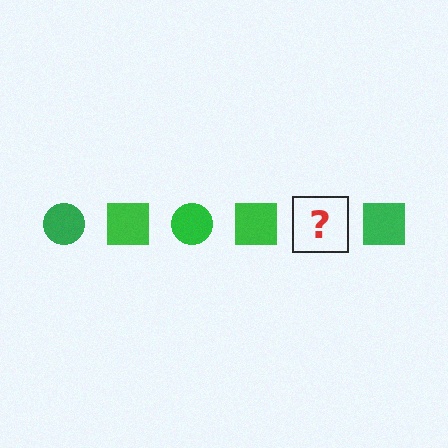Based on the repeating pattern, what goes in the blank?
The blank should be a green circle.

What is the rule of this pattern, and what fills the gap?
The rule is that the pattern cycles through circle, square shapes in green. The gap should be filled with a green circle.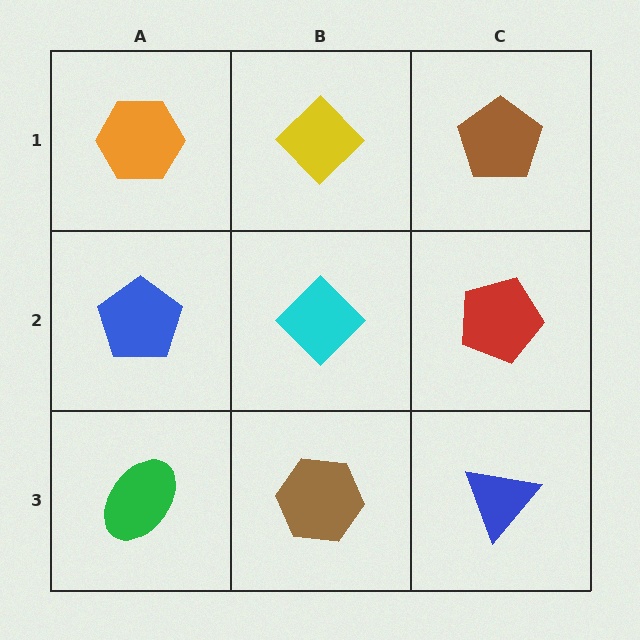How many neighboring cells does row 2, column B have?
4.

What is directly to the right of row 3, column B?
A blue triangle.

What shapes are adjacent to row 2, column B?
A yellow diamond (row 1, column B), a brown hexagon (row 3, column B), a blue pentagon (row 2, column A), a red pentagon (row 2, column C).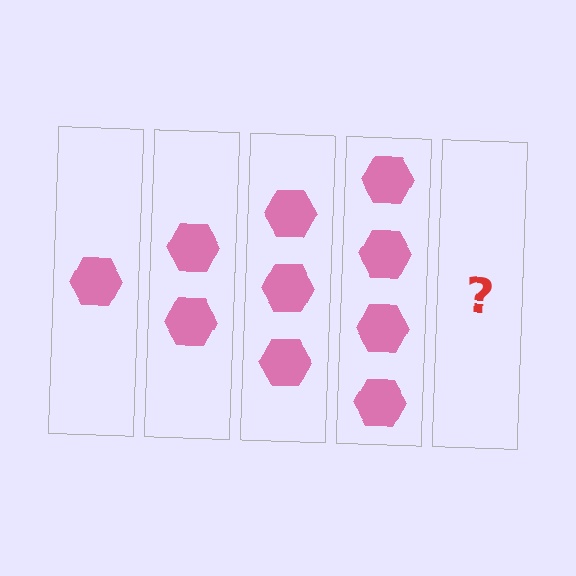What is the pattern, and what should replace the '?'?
The pattern is that each step adds one more hexagon. The '?' should be 5 hexagons.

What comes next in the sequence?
The next element should be 5 hexagons.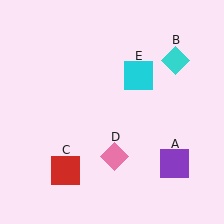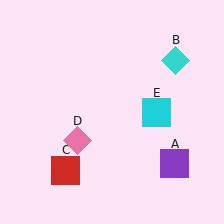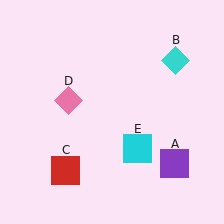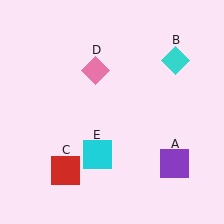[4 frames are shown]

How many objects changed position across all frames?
2 objects changed position: pink diamond (object D), cyan square (object E).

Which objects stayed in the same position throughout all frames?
Purple square (object A) and cyan diamond (object B) and red square (object C) remained stationary.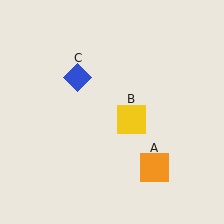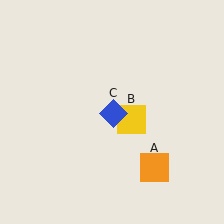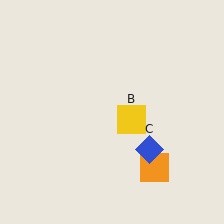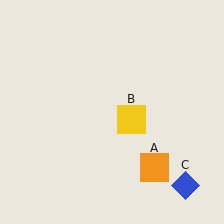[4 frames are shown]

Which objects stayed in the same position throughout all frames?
Orange square (object A) and yellow square (object B) remained stationary.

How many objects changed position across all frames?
1 object changed position: blue diamond (object C).